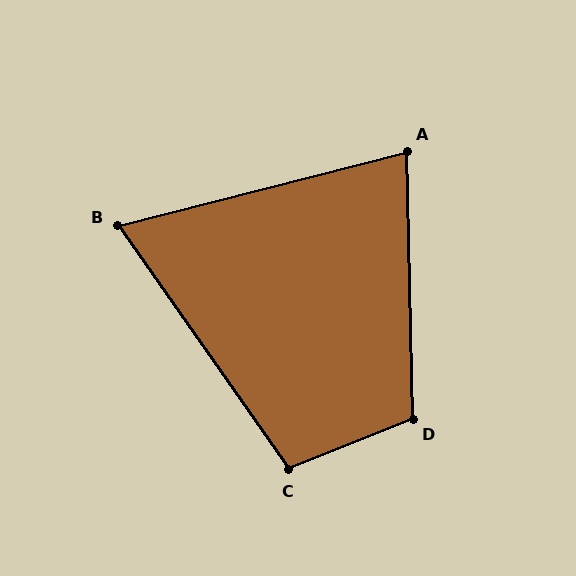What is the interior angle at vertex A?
Approximately 77 degrees (acute).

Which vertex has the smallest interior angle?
B, at approximately 69 degrees.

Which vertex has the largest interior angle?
D, at approximately 111 degrees.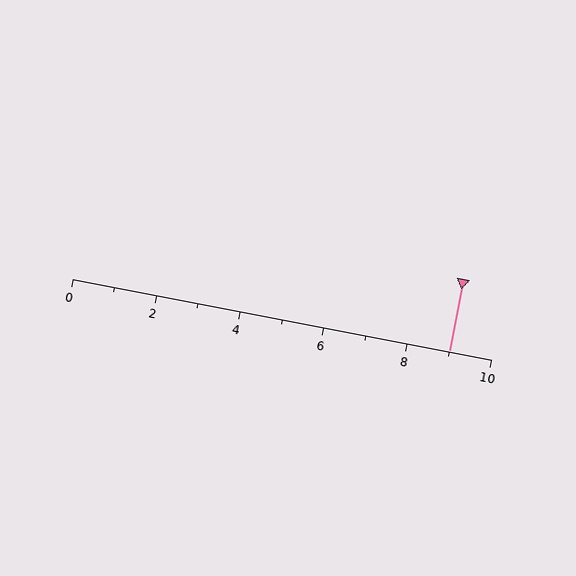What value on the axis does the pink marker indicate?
The marker indicates approximately 9.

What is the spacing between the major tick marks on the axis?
The major ticks are spaced 2 apart.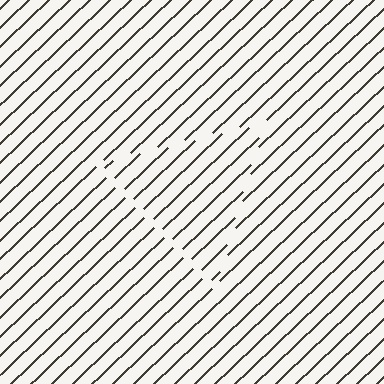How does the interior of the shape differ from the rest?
The interior of the shape contains the same grating, shifted by half a period — the contour is defined by the phase discontinuity where line-ends from the inner and outer gratings abut.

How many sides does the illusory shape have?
3 sides — the line-ends trace a triangle.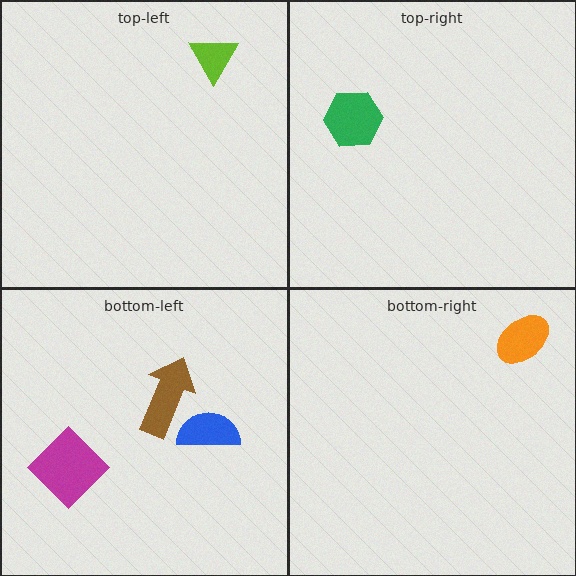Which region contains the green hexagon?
The top-right region.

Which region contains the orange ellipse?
The bottom-right region.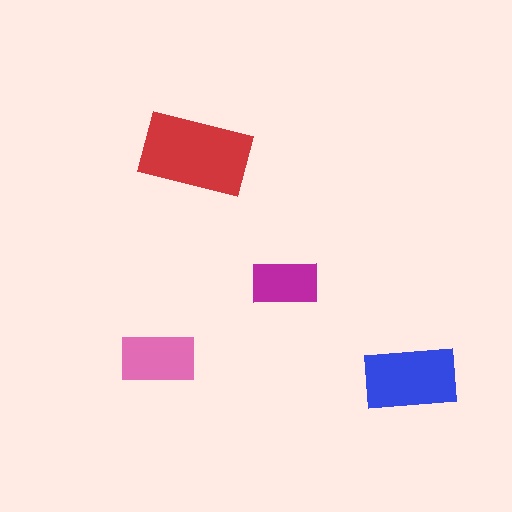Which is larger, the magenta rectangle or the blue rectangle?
The blue one.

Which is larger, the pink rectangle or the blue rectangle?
The blue one.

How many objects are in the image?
There are 4 objects in the image.